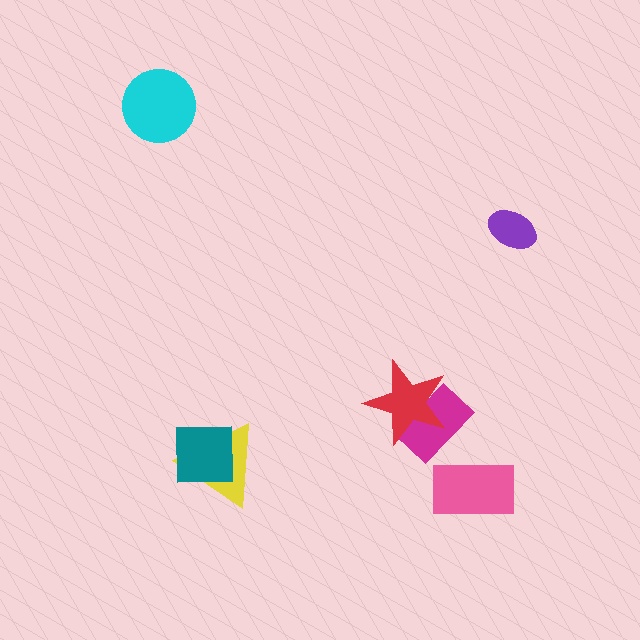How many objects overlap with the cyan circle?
0 objects overlap with the cyan circle.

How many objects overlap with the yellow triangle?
1 object overlaps with the yellow triangle.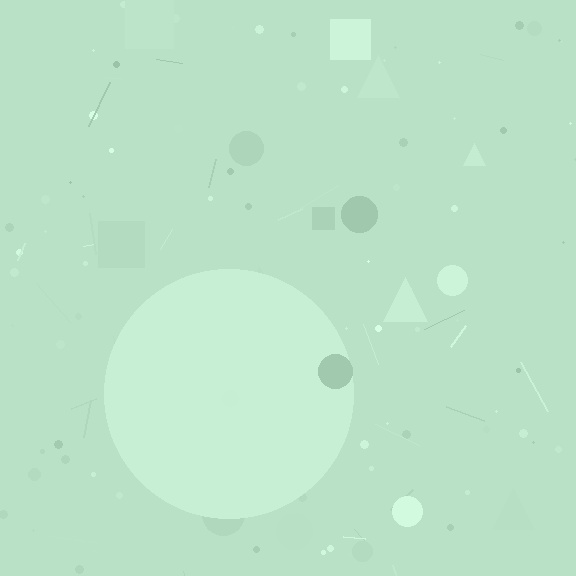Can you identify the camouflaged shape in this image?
The camouflaged shape is a circle.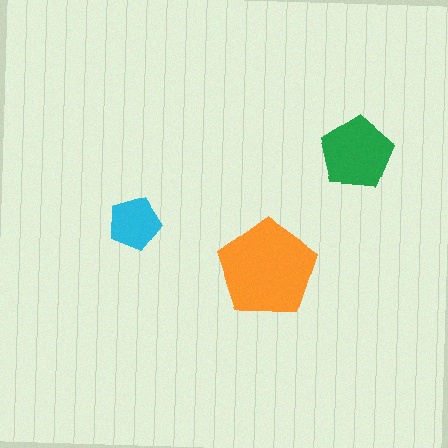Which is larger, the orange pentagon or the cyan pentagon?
The orange one.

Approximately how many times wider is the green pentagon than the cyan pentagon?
About 1.5 times wider.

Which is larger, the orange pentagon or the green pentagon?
The orange one.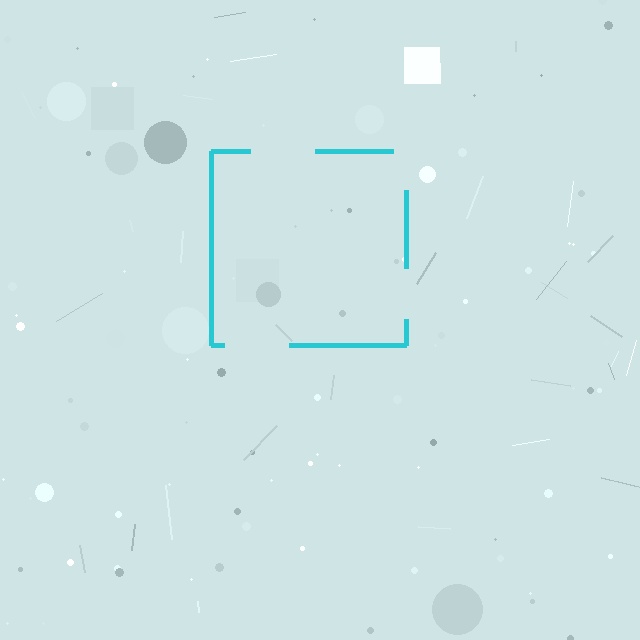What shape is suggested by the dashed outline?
The dashed outline suggests a square.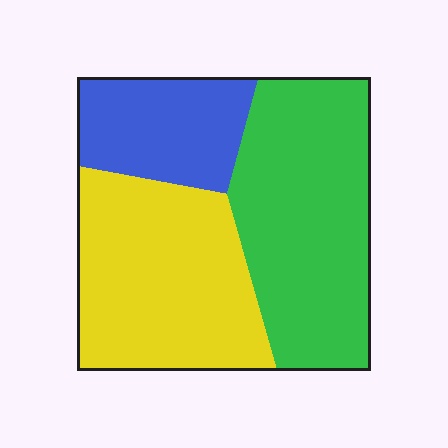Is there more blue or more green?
Green.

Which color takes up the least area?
Blue, at roughly 20%.